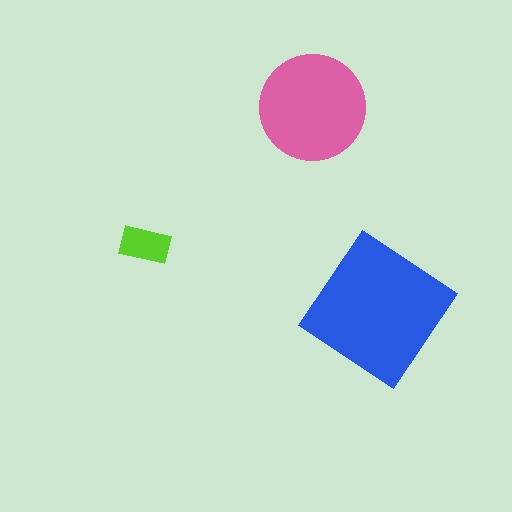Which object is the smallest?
The lime rectangle.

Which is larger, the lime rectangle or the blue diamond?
The blue diamond.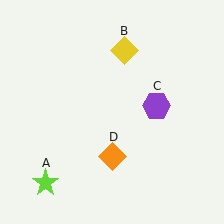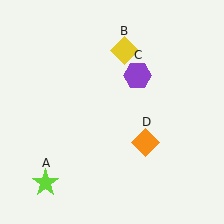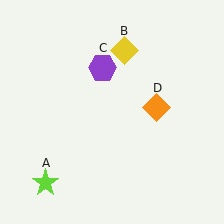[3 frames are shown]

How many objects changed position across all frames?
2 objects changed position: purple hexagon (object C), orange diamond (object D).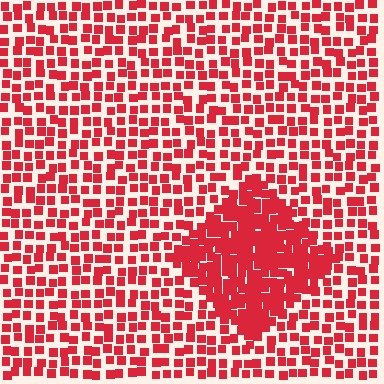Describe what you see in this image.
The image contains small red elements arranged at two different densities. A diamond-shaped region is visible where the elements are more densely packed than the surrounding area.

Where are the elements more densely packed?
The elements are more densely packed inside the diamond boundary.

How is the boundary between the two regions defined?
The boundary is defined by a change in element density (approximately 2.1x ratio). All elements are the same color, size, and shape.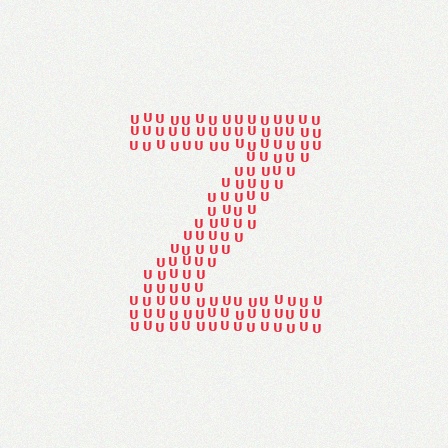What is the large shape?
The large shape is the letter Z.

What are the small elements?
The small elements are letter U's.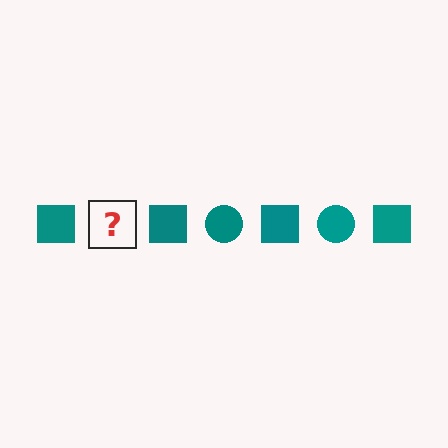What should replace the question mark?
The question mark should be replaced with a teal circle.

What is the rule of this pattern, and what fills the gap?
The rule is that the pattern cycles through square, circle shapes in teal. The gap should be filled with a teal circle.